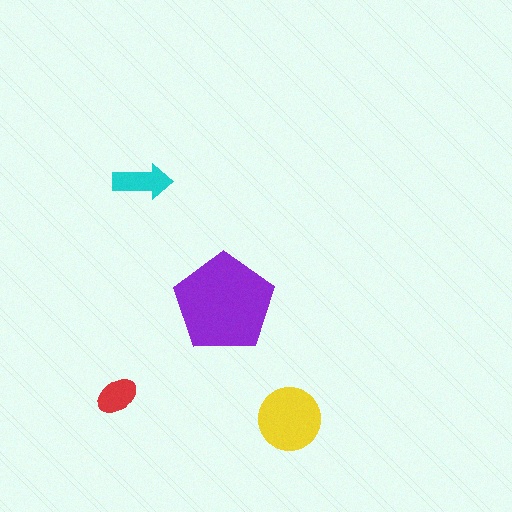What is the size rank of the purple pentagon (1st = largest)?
1st.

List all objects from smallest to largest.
The red ellipse, the cyan arrow, the yellow circle, the purple pentagon.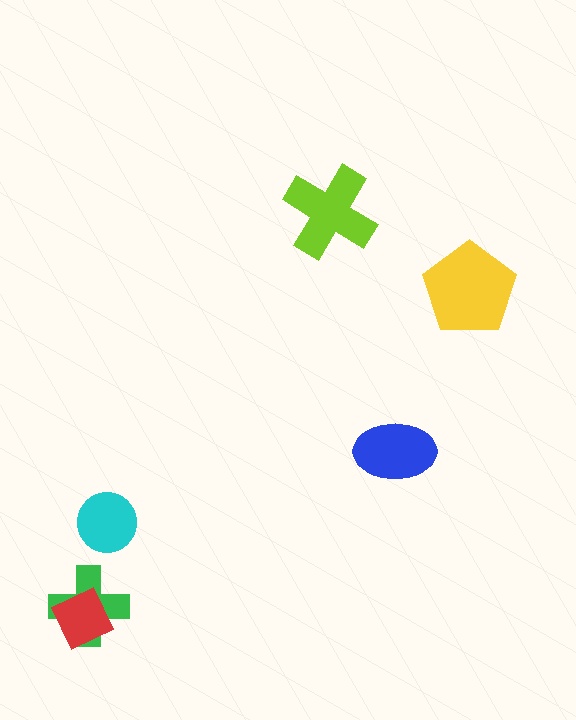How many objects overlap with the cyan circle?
0 objects overlap with the cyan circle.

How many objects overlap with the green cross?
1 object overlaps with the green cross.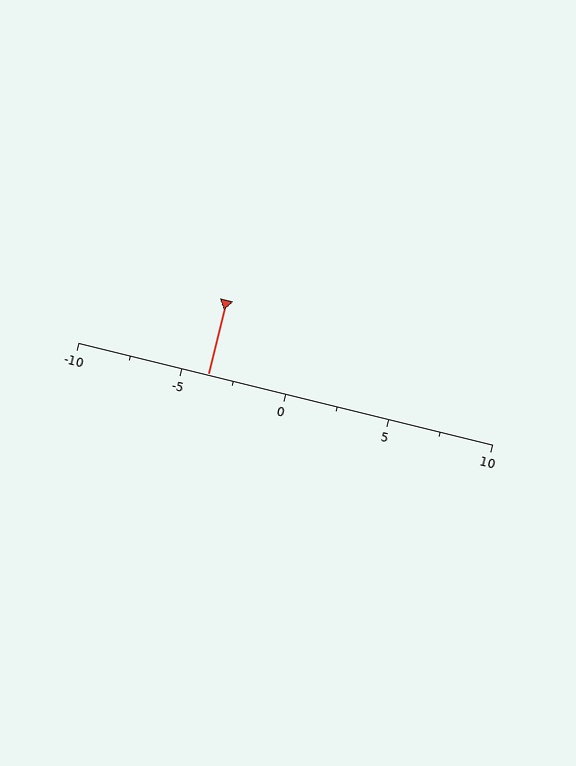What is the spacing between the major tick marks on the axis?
The major ticks are spaced 5 apart.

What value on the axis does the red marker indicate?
The marker indicates approximately -3.8.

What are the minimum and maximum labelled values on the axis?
The axis runs from -10 to 10.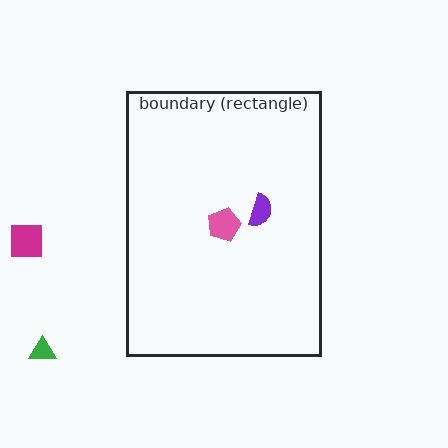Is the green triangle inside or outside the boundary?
Outside.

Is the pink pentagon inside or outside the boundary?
Inside.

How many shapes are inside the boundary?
2 inside, 2 outside.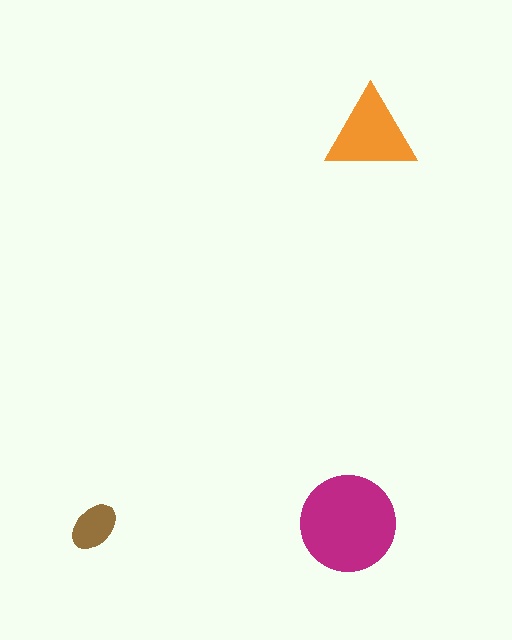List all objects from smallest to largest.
The brown ellipse, the orange triangle, the magenta circle.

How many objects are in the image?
There are 3 objects in the image.